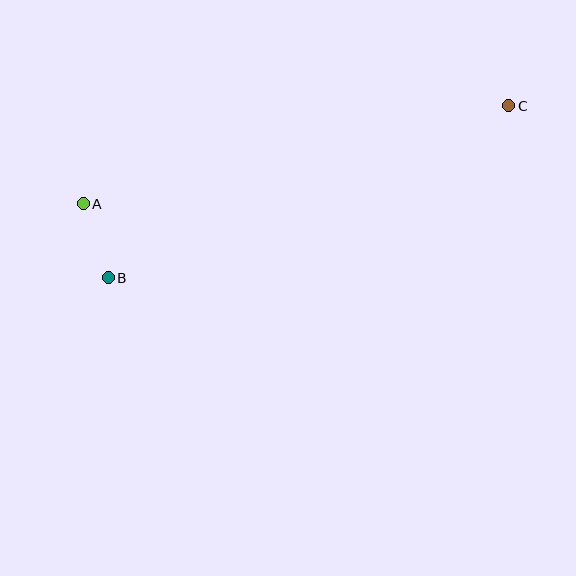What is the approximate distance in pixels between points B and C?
The distance between B and C is approximately 436 pixels.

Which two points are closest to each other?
Points A and B are closest to each other.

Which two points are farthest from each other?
Points A and C are farthest from each other.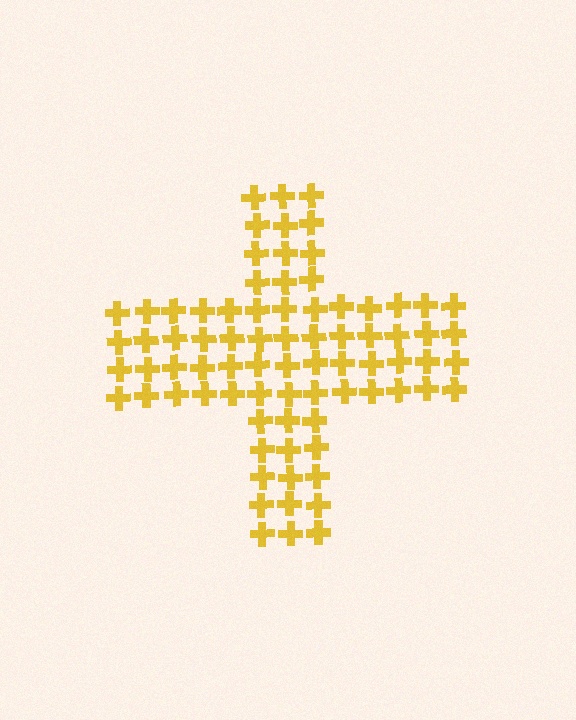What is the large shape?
The large shape is a cross.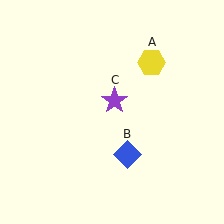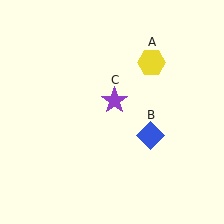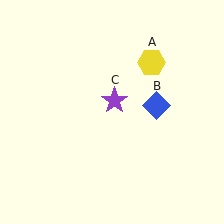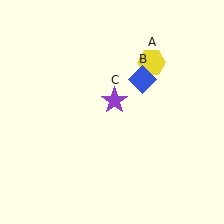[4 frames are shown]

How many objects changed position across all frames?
1 object changed position: blue diamond (object B).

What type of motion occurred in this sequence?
The blue diamond (object B) rotated counterclockwise around the center of the scene.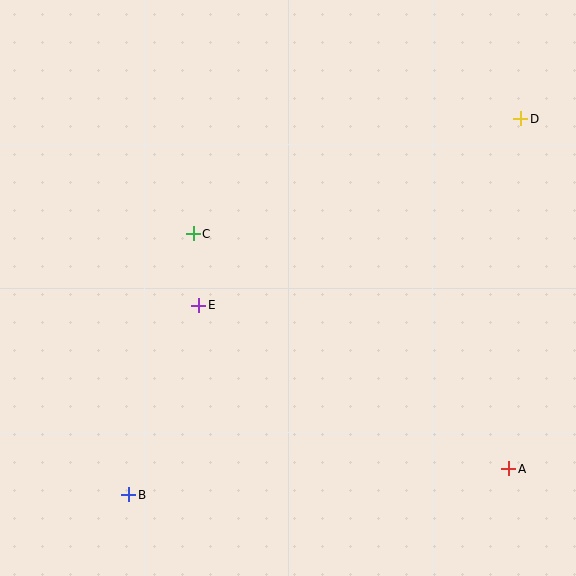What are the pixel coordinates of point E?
Point E is at (199, 305).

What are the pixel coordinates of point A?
Point A is at (509, 469).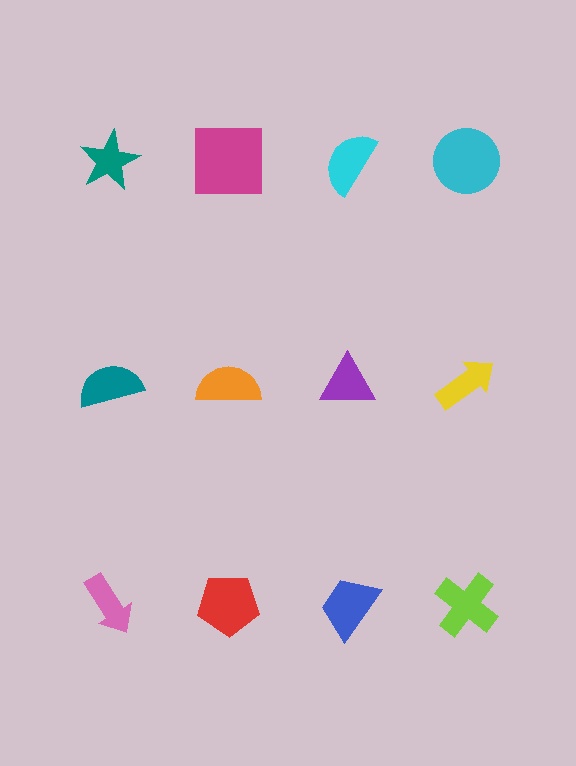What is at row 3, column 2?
A red pentagon.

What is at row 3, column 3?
A blue trapezoid.